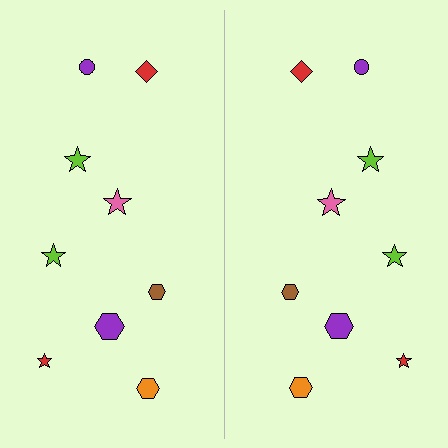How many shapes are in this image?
There are 18 shapes in this image.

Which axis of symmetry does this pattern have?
The pattern has a vertical axis of symmetry running through the center of the image.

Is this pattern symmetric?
Yes, this pattern has bilateral (reflection) symmetry.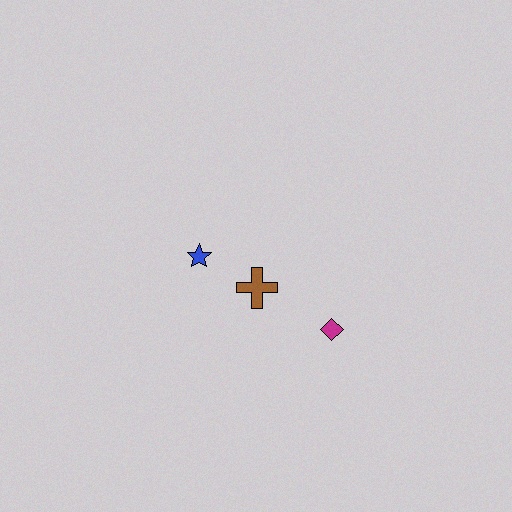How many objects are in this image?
There are 3 objects.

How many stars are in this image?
There is 1 star.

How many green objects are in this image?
There are no green objects.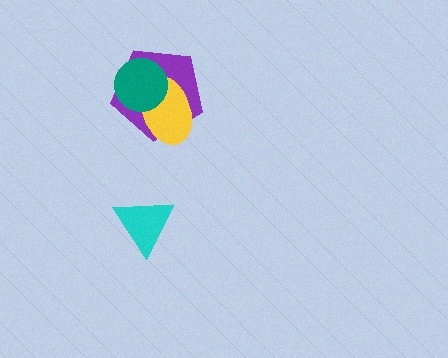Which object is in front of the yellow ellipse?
The teal circle is in front of the yellow ellipse.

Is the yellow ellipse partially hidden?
Yes, it is partially covered by another shape.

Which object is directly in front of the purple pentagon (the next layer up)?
The yellow ellipse is directly in front of the purple pentagon.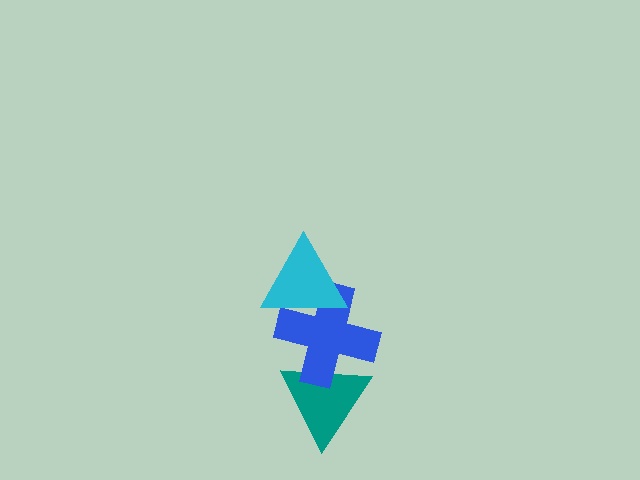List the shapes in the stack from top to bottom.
From top to bottom: the cyan triangle, the blue cross, the teal triangle.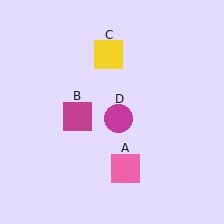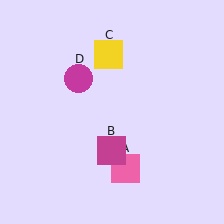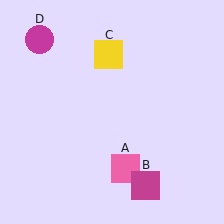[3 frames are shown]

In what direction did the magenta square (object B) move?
The magenta square (object B) moved down and to the right.